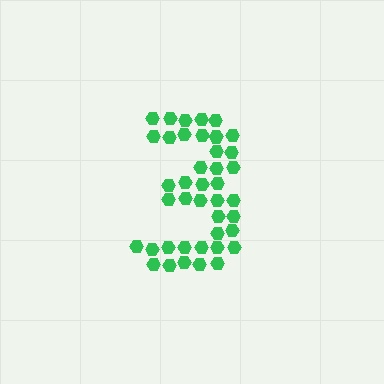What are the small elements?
The small elements are hexagons.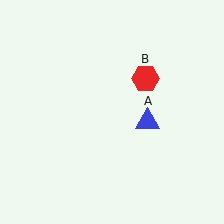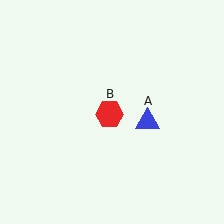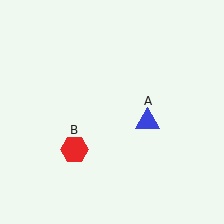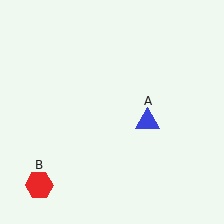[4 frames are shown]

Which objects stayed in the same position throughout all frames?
Blue triangle (object A) remained stationary.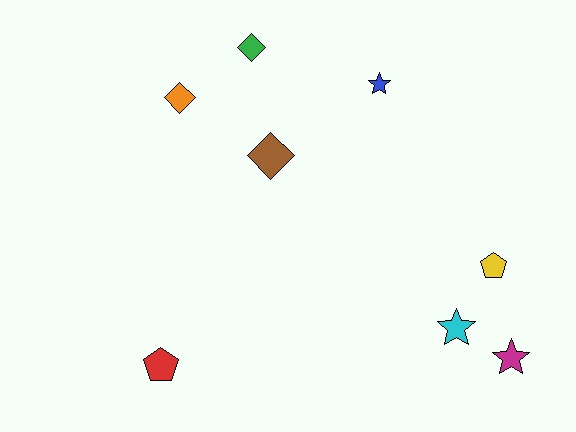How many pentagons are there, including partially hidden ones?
There are 2 pentagons.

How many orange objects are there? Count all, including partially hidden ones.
There is 1 orange object.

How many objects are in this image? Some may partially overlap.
There are 8 objects.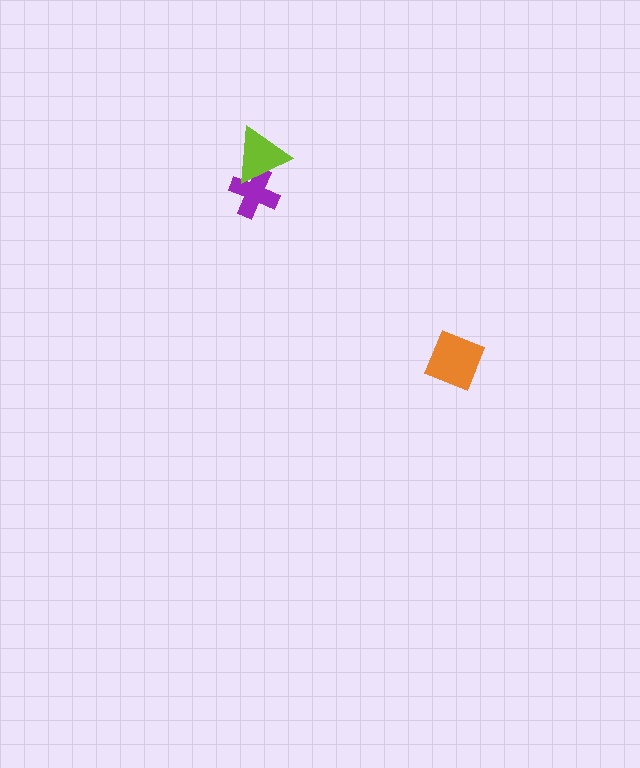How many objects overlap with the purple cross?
1 object overlaps with the purple cross.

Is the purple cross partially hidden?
Yes, it is partially covered by another shape.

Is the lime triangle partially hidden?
No, no other shape covers it.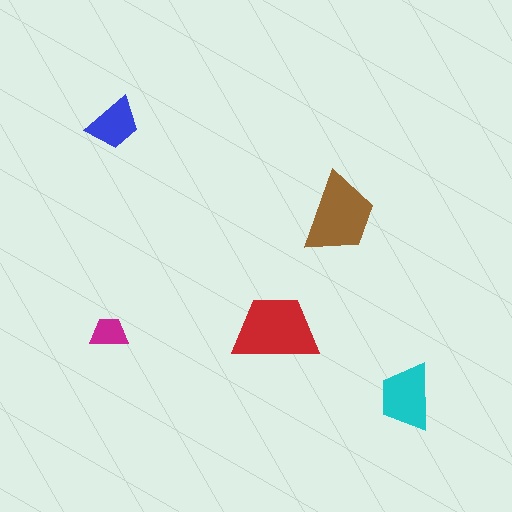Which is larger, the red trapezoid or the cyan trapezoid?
The red one.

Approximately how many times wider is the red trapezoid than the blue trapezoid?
About 1.5 times wider.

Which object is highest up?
The blue trapezoid is topmost.